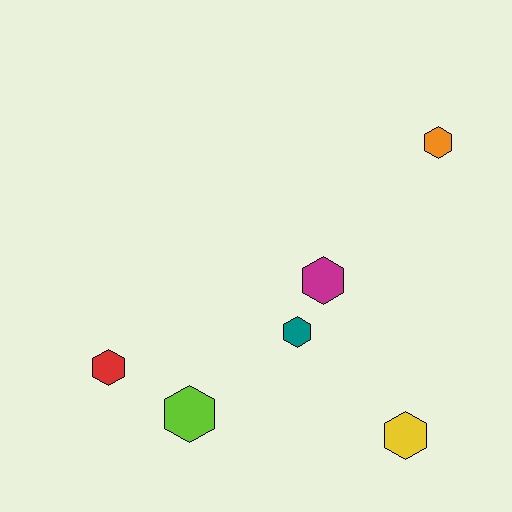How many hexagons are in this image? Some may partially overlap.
There are 6 hexagons.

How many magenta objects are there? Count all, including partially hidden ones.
There is 1 magenta object.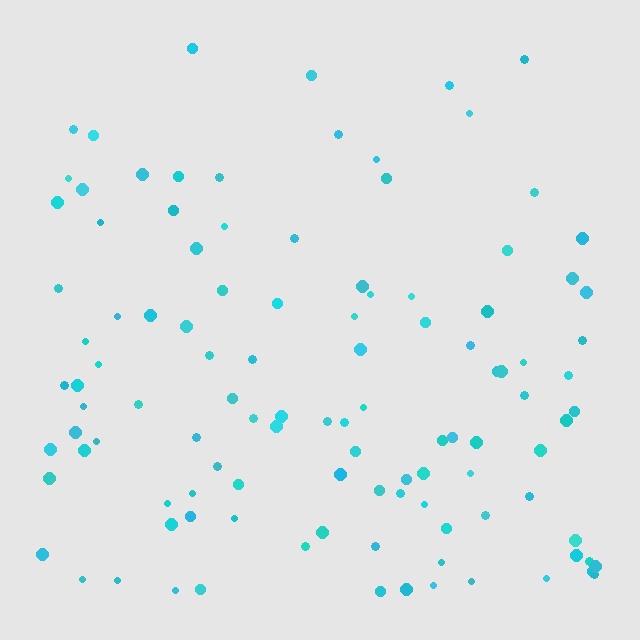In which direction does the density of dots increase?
From top to bottom, with the bottom side densest.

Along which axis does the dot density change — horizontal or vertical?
Vertical.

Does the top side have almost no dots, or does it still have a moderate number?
Still a moderate number, just noticeably fewer than the bottom.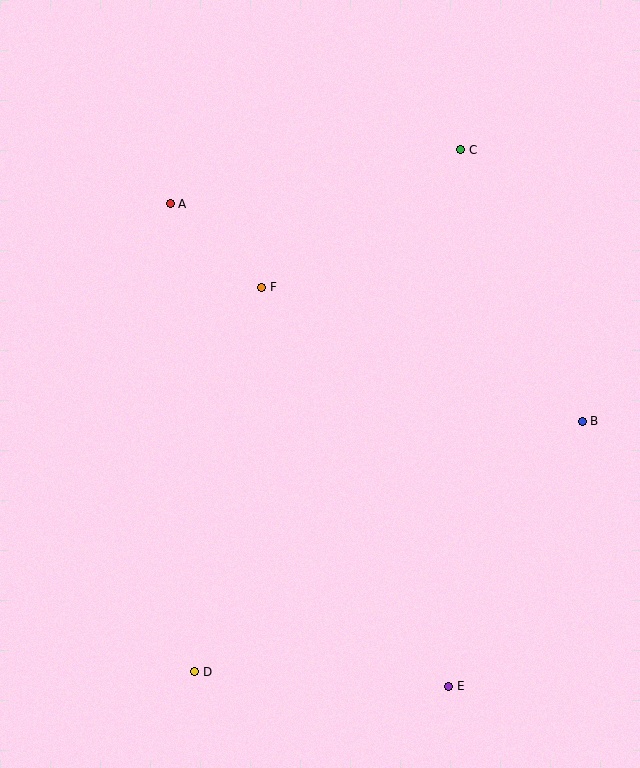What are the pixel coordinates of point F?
Point F is at (262, 287).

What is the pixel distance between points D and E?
The distance between D and E is 254 pixels.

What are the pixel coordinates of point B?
Point B is at (582, 421).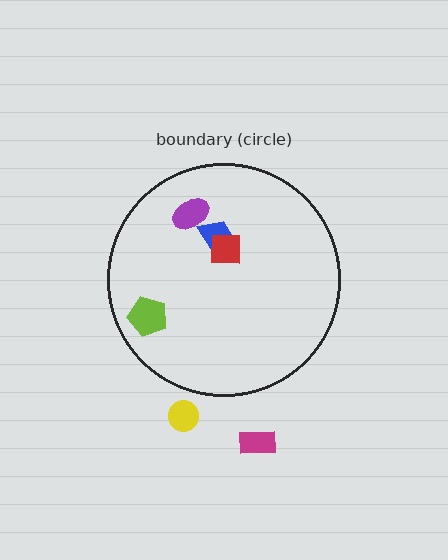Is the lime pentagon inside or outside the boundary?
Inside.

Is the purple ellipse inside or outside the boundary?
Inside.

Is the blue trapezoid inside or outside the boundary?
Inside.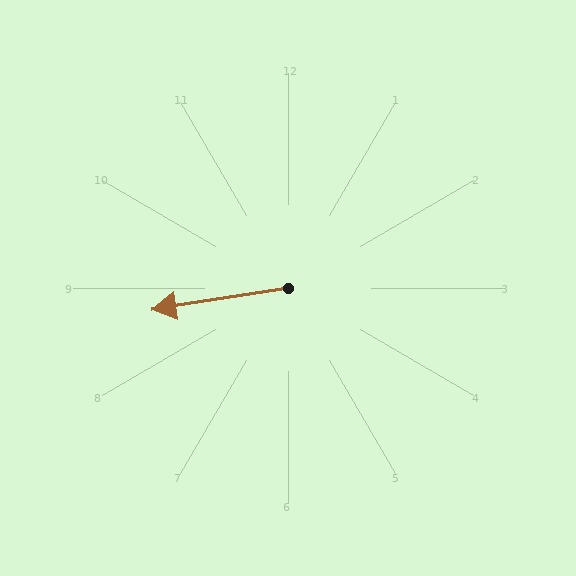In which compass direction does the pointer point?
West.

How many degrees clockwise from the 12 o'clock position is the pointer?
Approximately 261 degrees.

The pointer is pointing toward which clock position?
Roughly 9 o'clock.